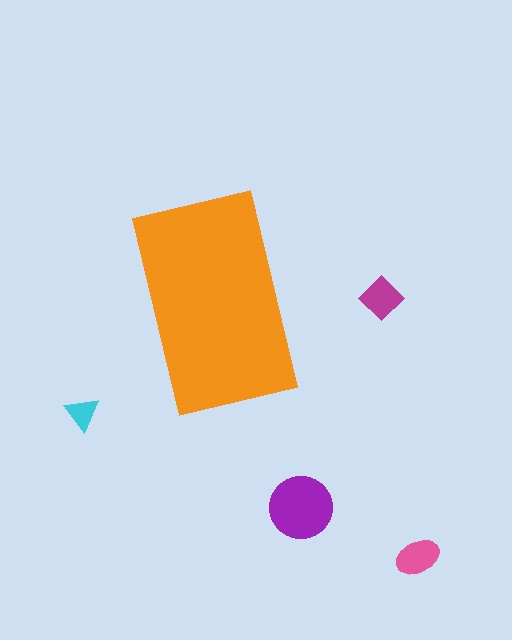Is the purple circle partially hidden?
No, the purple circle is fully visible.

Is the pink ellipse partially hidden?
No, the pink ellipse is fully visible.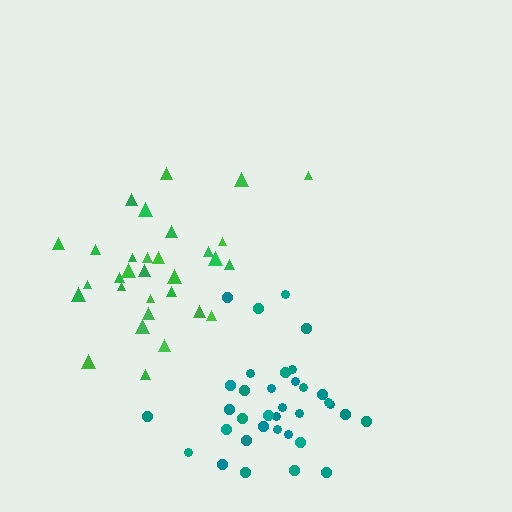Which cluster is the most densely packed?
Teal.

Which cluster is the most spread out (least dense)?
Green.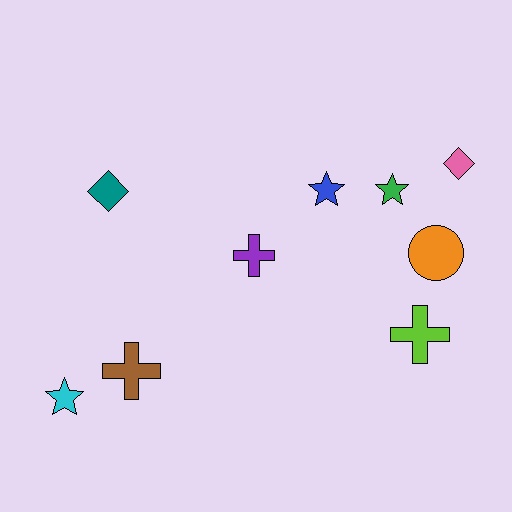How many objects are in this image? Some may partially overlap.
There are 9 objects.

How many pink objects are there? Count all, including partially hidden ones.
There is 1 pink object.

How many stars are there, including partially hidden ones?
There are 3 stars.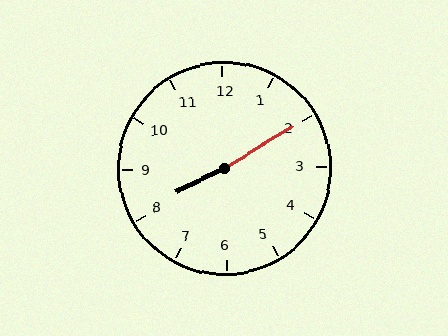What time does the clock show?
8:10.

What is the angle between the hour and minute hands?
Approximately 175 degrees.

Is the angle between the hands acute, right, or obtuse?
It is obtuse.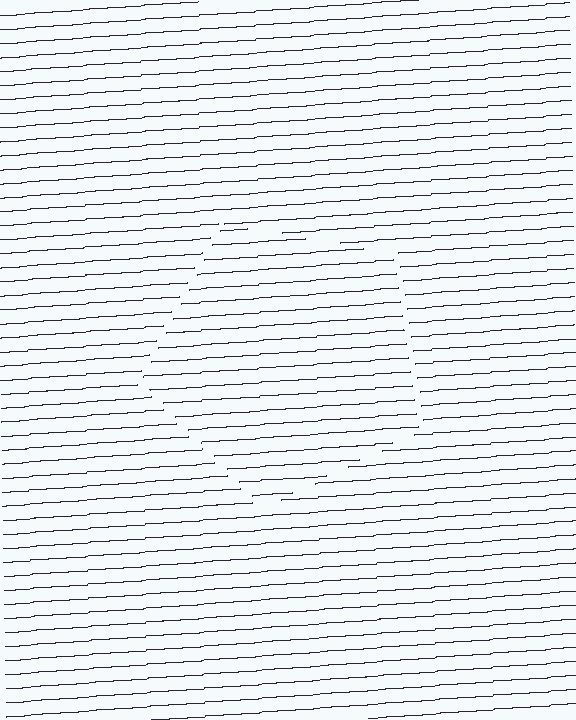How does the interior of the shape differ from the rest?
The interior of the shape contains the same grating, shifted by half a period — the contour is defined by the phase discontinuity where line-ends from the inner and outer gratings abut.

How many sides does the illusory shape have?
5 sides — the line-ends trace a pentagon.